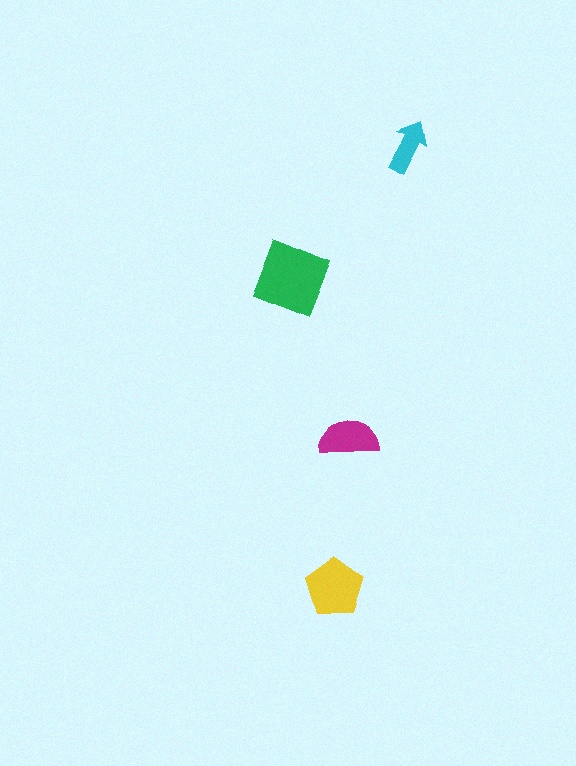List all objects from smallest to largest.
The cyan arrow, the magenta semicircle, the yellow pentagon, the green square.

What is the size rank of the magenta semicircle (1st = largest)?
3rd.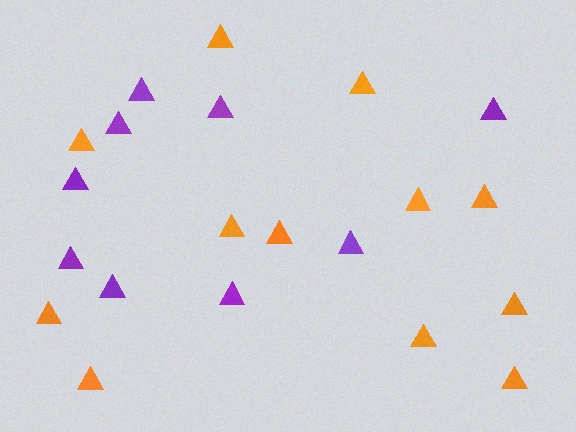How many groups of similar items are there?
There are 2 groups: one group of orange triangles (12) and one group of purple triangles (9).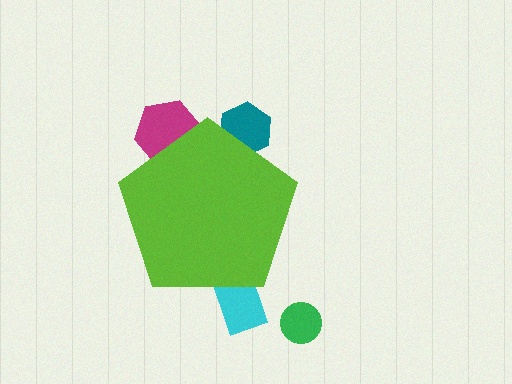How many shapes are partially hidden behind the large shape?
3 shapes are partially hidden.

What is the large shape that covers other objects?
A lime pentagon.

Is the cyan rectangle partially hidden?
Yes, the cyan rectangle is partially hidden behind the lime pentagon.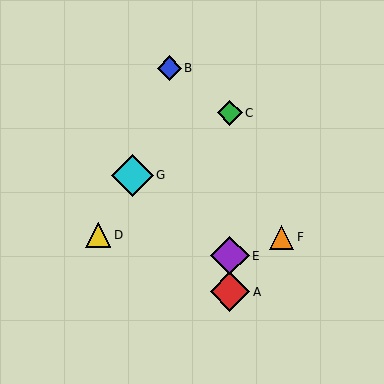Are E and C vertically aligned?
Yes, both are at x≈230.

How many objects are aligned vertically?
3 objects (A, C, E) are aligned vertically.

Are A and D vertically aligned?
No, A is at x≈230 and D is at x≈98.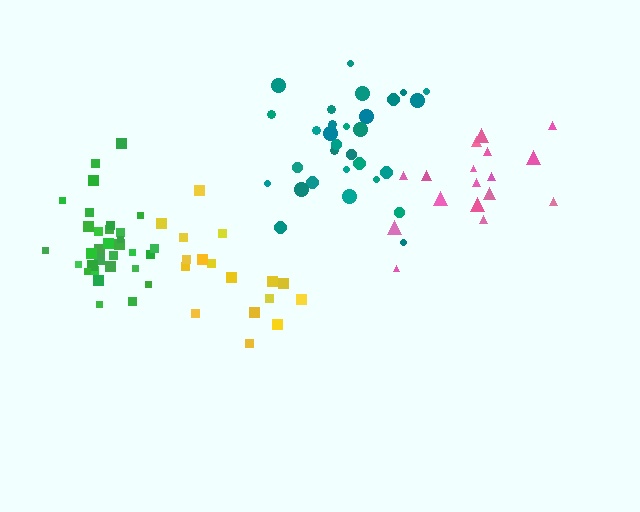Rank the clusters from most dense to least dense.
green, teal, yellow, pink.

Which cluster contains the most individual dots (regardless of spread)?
Green (32).